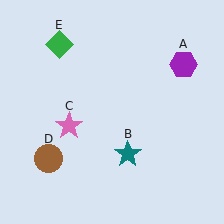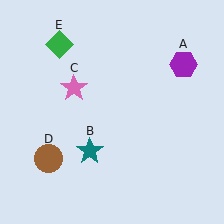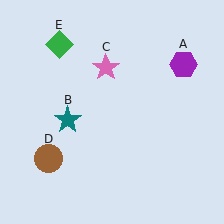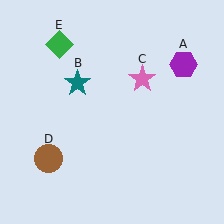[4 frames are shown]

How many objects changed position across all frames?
2 objects changed position: teal star (object B), pink star (object C).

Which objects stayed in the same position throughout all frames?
Purple hexagon (object A) and brown circle (object D) and green diamond (object E) remained stationary.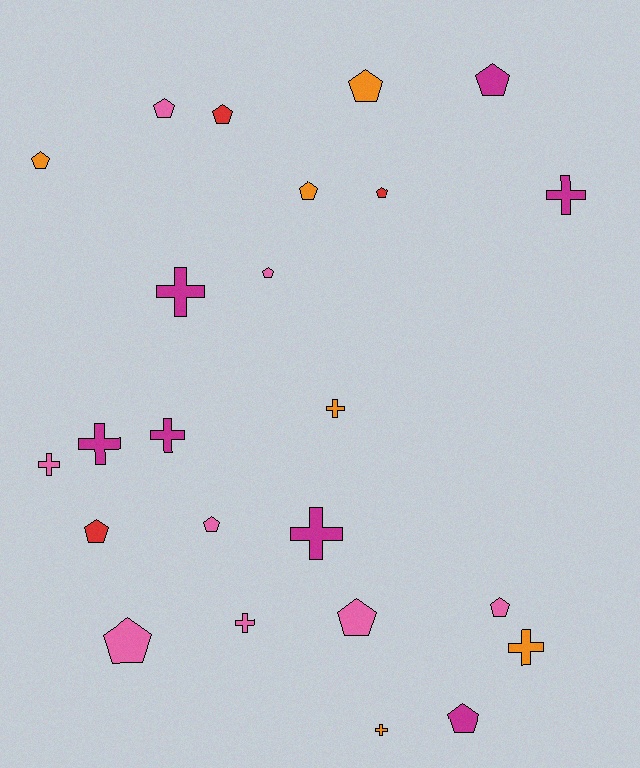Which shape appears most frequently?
Pentagon, with 14 objects.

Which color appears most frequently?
Pink, with 8 objects.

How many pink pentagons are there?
There are 6 pink pentagons.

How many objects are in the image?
There are 24 objects.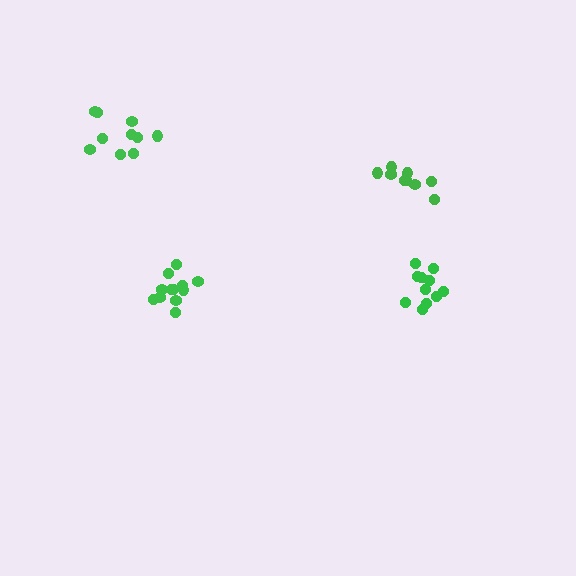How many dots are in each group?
Group 1: 10 dots, Group 2: 11 dots, Group 3: 9 dots, Group 4: 12 dots (42 total).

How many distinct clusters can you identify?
There are 4 distinct clusters.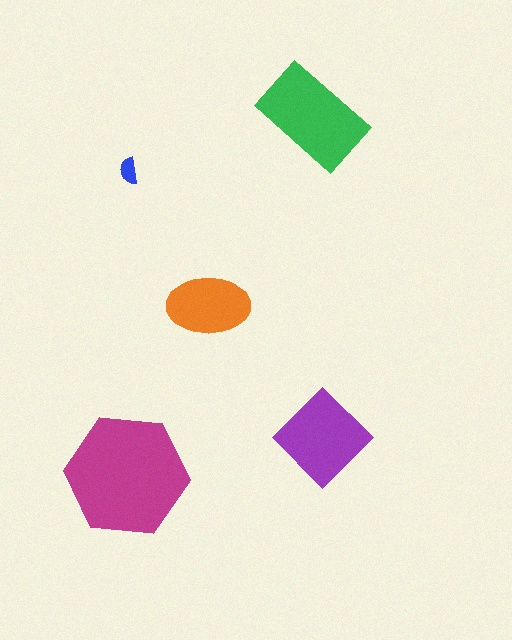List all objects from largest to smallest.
The magenta hexagon, the green rectangle, the purple diamond, the orange ellipse, the blue semicircle.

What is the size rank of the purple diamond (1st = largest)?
3rd.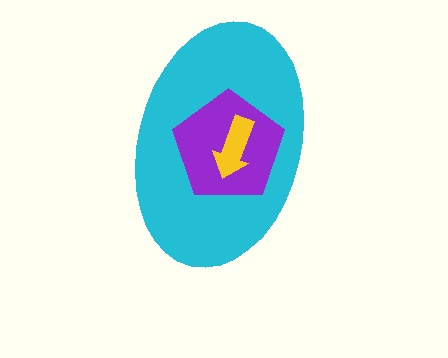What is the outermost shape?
The cyan ellipse.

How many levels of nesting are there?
3.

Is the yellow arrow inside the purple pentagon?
Yes.